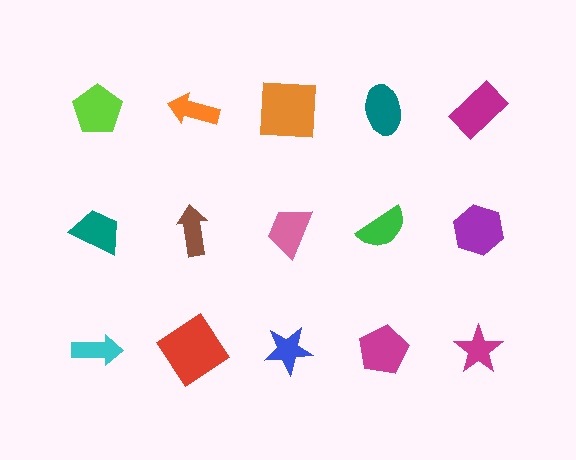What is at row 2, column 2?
A brown arrow.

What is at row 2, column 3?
A pink trapezoid.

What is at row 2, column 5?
A purple hexagon.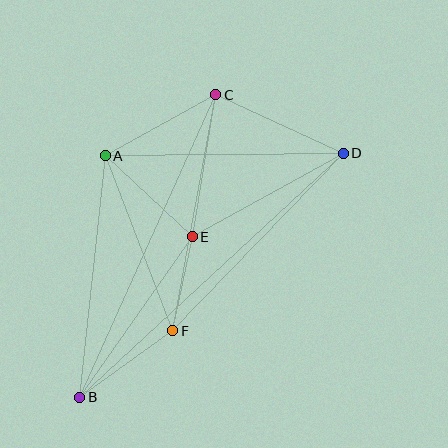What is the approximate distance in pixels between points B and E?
The distance between B and E is approximately 196 pixels.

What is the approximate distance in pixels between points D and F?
The distance between D and F is approximately 246 pixels.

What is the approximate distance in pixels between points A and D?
The distance between A and D is approximately 238 pixels.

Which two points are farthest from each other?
Points B and D are farthest from each other.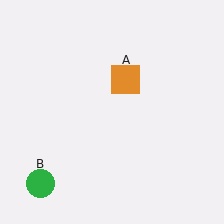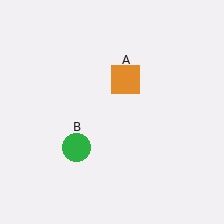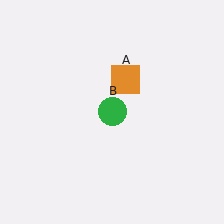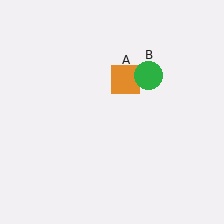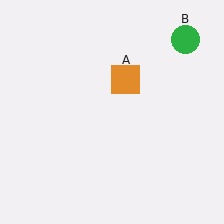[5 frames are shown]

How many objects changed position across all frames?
1 object changed position: green circle (object B).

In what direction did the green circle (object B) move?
The green circle (object B) moved up and to the right.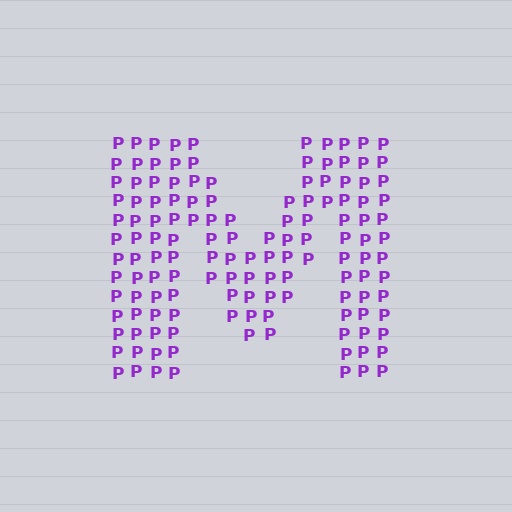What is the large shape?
The large shape is the letter M.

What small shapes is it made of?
It is made of small letter P's.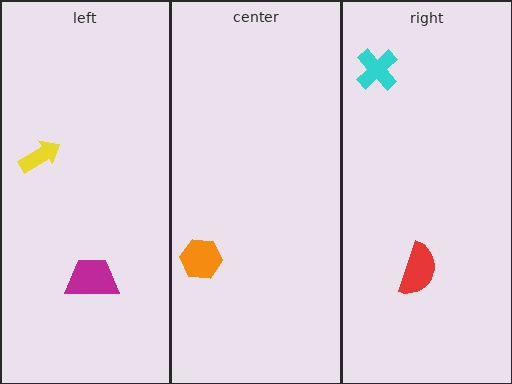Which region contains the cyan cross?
The right region.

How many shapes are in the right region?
2.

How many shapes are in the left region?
2.